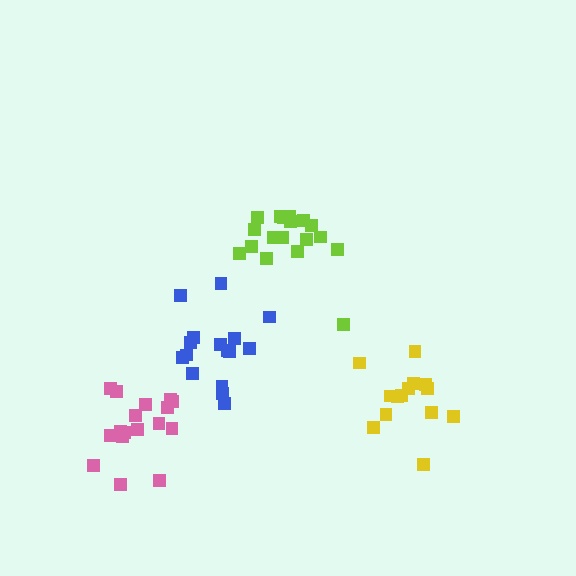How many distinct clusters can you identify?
There are 4 distinct clusters.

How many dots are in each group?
Group 1: 14 dots, Group 2: 16 dots, Group 3: 18 dots, Group 4: 17 dots (65 total).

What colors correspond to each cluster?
The clusters are colored: yellow, blue, lime, pink.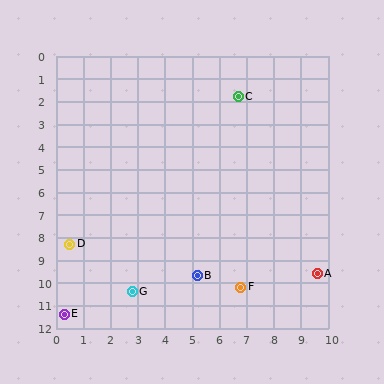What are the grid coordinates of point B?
Point B is at approximately (5.2, 9.7).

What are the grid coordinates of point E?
Point E is at approximately (0.3, 11.4).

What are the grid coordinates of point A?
Point A is at approximately (9.6, 9.6).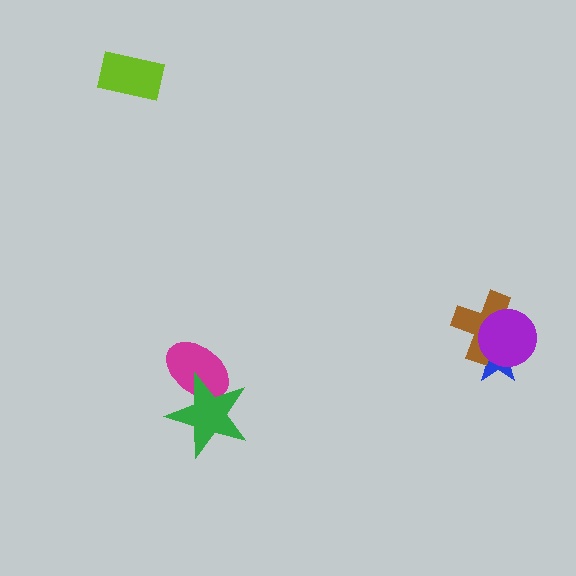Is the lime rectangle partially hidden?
No, no other shape covers it.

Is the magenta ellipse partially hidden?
Yes, it is partially covered by another shape.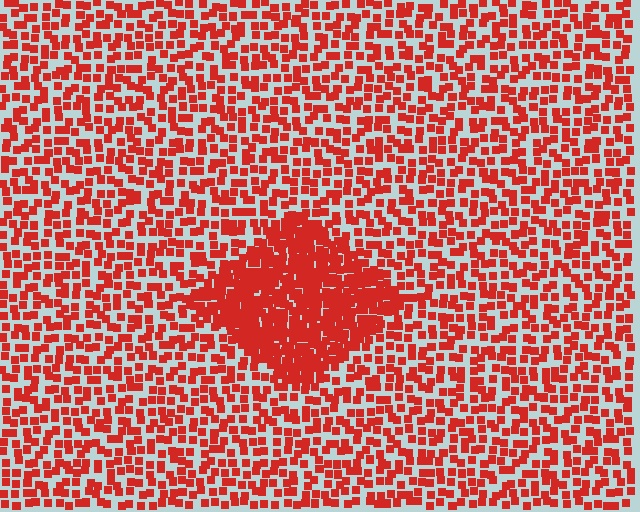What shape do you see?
I see a diamond.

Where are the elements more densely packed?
The elements are more densely packed inside the diamond boundary.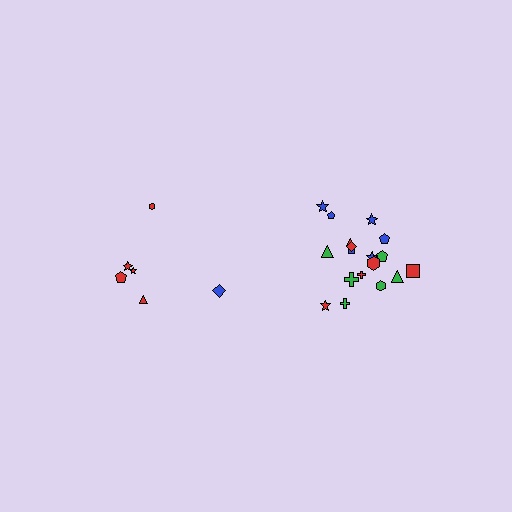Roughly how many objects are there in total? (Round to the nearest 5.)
Roughly 25 objects in total.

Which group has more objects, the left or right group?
The right group.